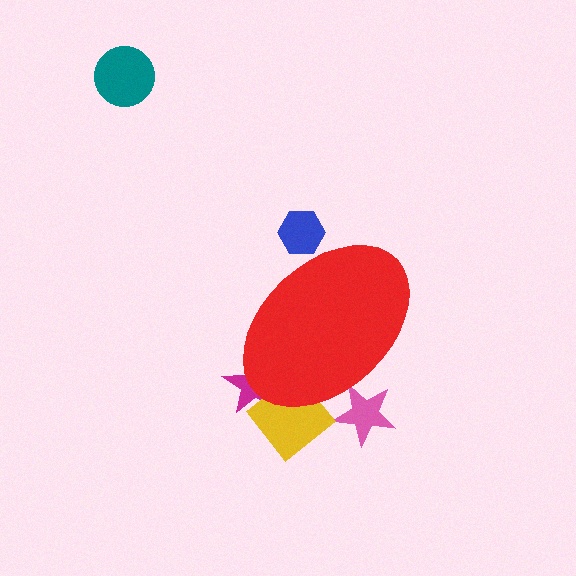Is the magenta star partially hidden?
Yes, the magenta star is partially hidden behind the red ellipse.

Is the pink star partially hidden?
Yes, the pink star is partially hidden behind the red ellipse.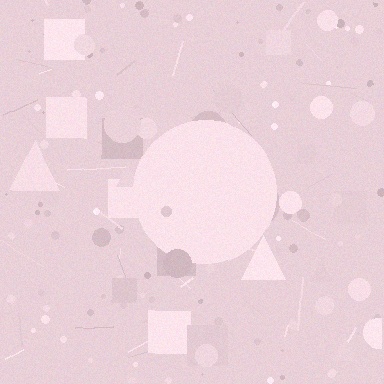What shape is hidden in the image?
A circle is hidden in the image.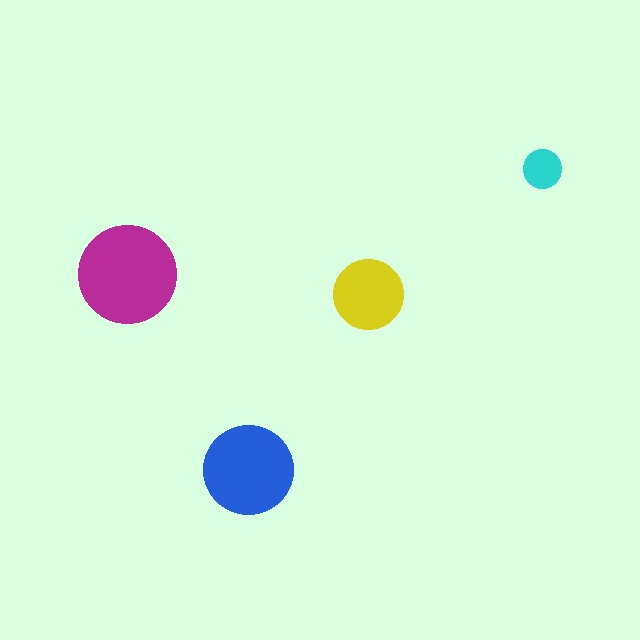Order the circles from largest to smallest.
the magenta one, the blue one, the yellow one, the cyan one.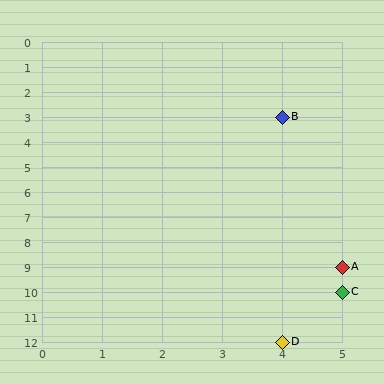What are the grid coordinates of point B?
Point B is at grid coordinates (4, 3).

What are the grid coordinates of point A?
Point A is at grid coordinates (5, 9).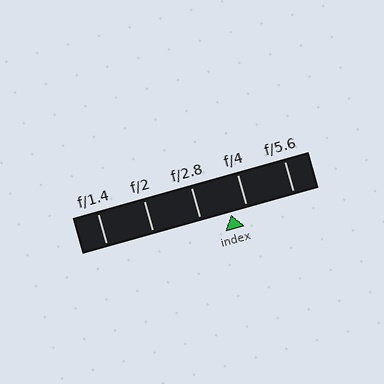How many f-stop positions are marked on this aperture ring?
There are 5 f-stop positions marked.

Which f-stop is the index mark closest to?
The index mark is closest to f/4.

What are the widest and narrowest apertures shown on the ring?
The widest aperture shown is f/1.4 and the narrowest is f/5.6.